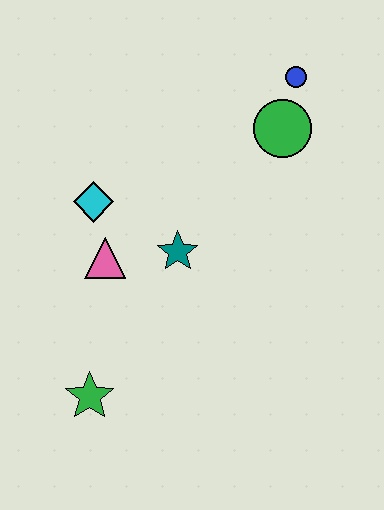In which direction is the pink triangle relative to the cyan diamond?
The pink triangle is below the cyan diamond.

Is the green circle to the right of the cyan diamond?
Yes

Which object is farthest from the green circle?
The green star is farthest from the green circle.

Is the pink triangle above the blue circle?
No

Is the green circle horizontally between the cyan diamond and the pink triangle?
No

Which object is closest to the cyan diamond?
The pink triangle is closest to the cyan diamond.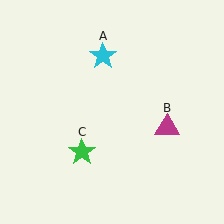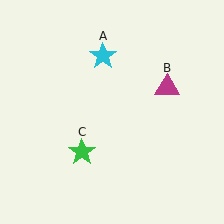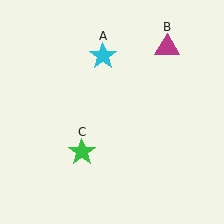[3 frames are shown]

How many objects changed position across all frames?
1 object changed position: magenta triangle (object B).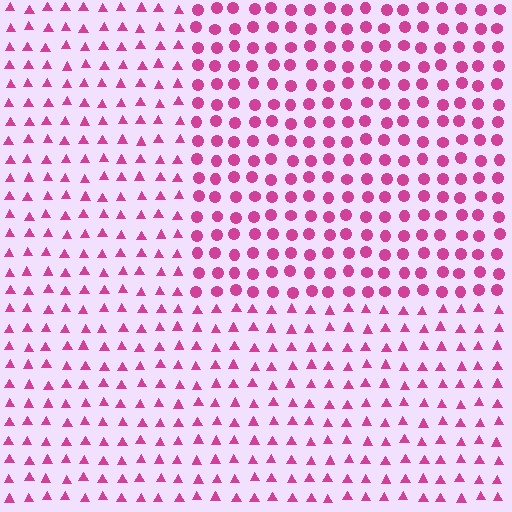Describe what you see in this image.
The image is filled with small magenta elements arranged in a uniform grid. A rectangle-shaped region contains circles, while the surrounding area contains triangles. The boundary is defined purely by the change in element shape.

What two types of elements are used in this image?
The image uses circles inside the rectangle region and triangles outside it.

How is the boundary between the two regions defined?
The boundary is defined by a change in element shape: circles inside vs. triangles outside. All elements share the same color and spacing.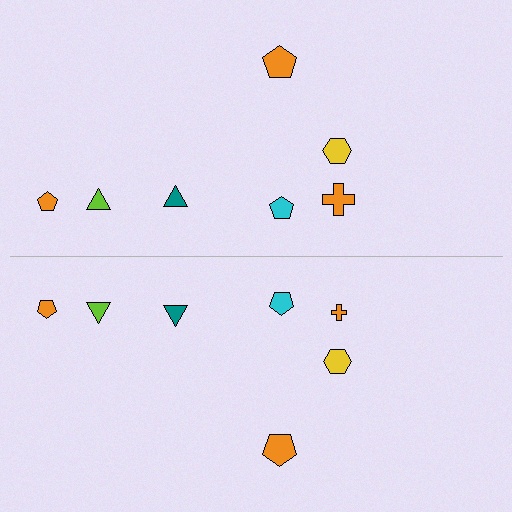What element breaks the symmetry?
The orange cross on the bottom side has a different size than its mirror counterpart.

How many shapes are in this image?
There are 14 shapes in this image.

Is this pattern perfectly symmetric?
No, the pattern is not perfectly symmetric. The orange cross on the bottom side has a different size than its mirror counterpart.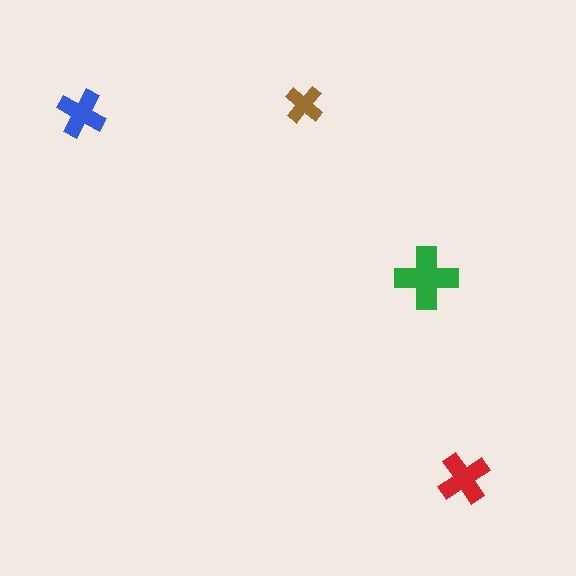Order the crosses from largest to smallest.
the green one, the red one, the blue one, the brown one.